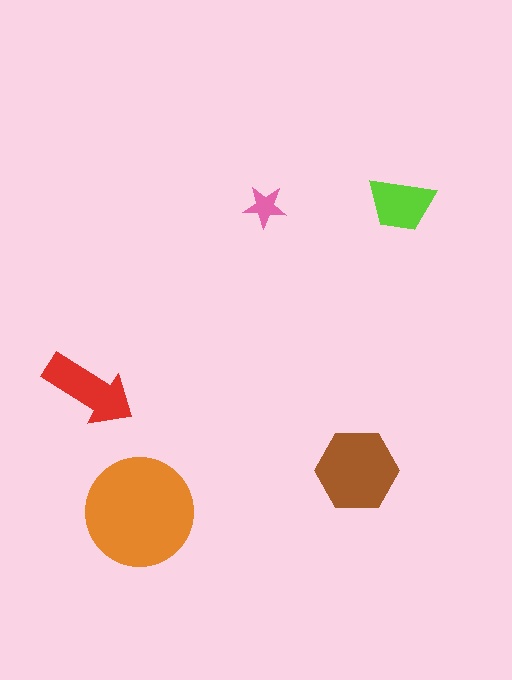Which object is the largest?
The orange circle.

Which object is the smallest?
The pink star.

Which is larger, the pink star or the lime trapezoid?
The lime trapezoid.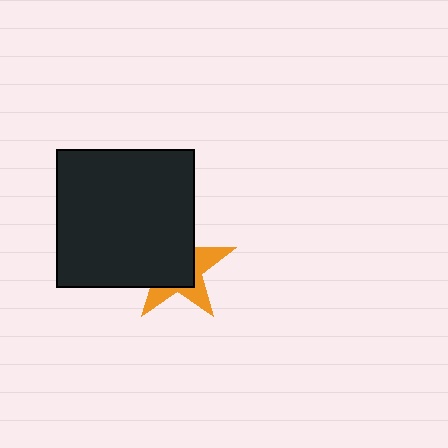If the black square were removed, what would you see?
You would see the complete orange star.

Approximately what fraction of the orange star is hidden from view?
Roughly 62% of the orange star is hidden behind the black square.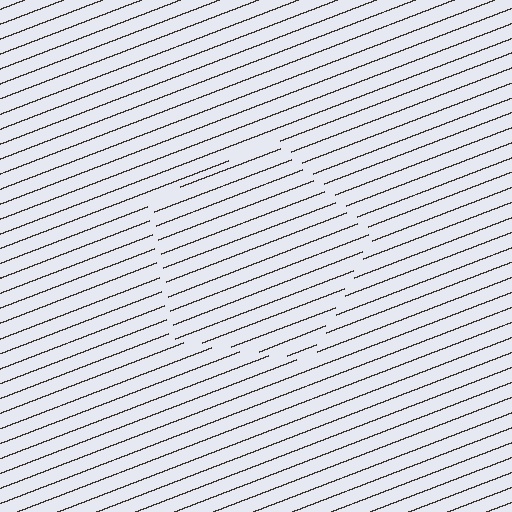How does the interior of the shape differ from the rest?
The interior of the shape contains the same grating, shifted by half a period — the contour is defined by the phase discontinuity where line-ends from the inner and outer gratings abut.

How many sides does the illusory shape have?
5 sides — the line-ends trace a pentagon.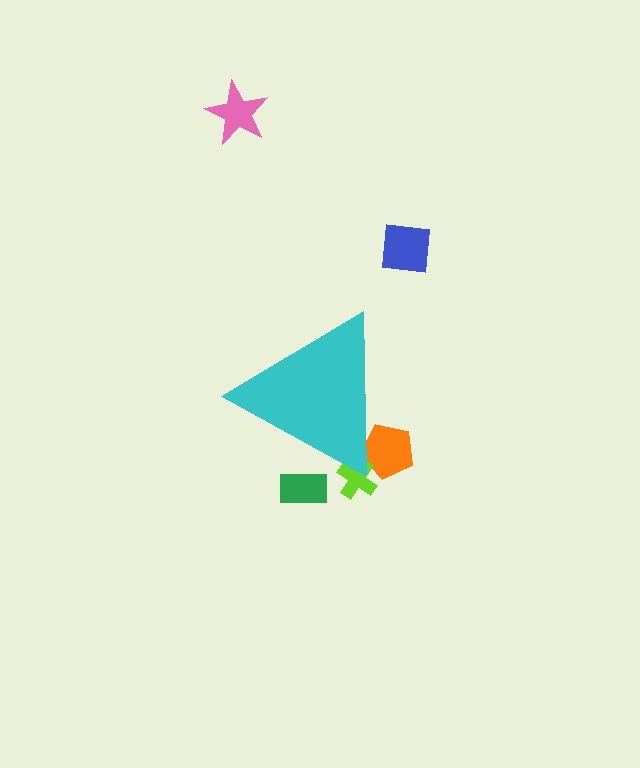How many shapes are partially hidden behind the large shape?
3 shapes are partially hidden.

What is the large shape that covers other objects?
A cyan triangle.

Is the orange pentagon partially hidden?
Yes, the orange pentagon is partially hidden behind the cyan triangle.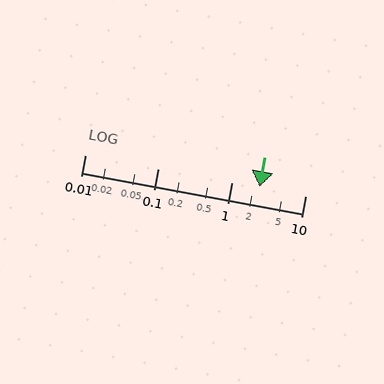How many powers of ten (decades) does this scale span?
The scale spans 3 decades, from 0.01 to 10.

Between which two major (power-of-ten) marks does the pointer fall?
The pointer is between 1 and 10.